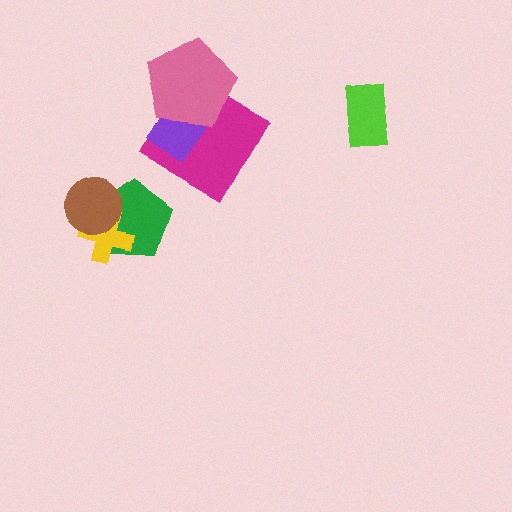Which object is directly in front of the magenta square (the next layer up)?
The purple diamond is directly in front of the magenta square.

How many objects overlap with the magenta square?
2 objects overlap with the magenta square.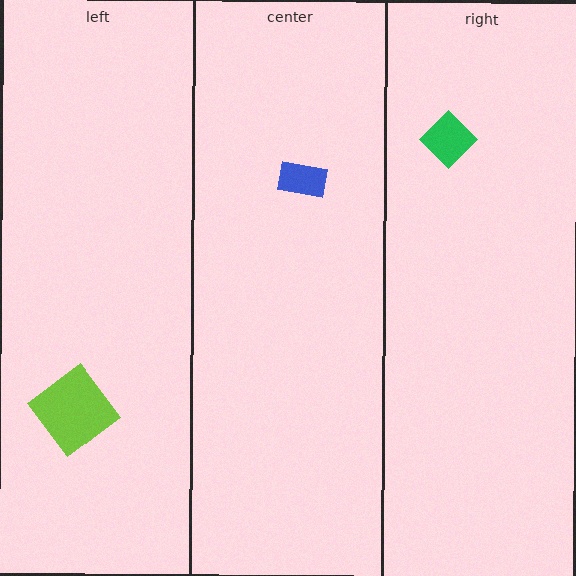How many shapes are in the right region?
1.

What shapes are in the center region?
The blue rectangle.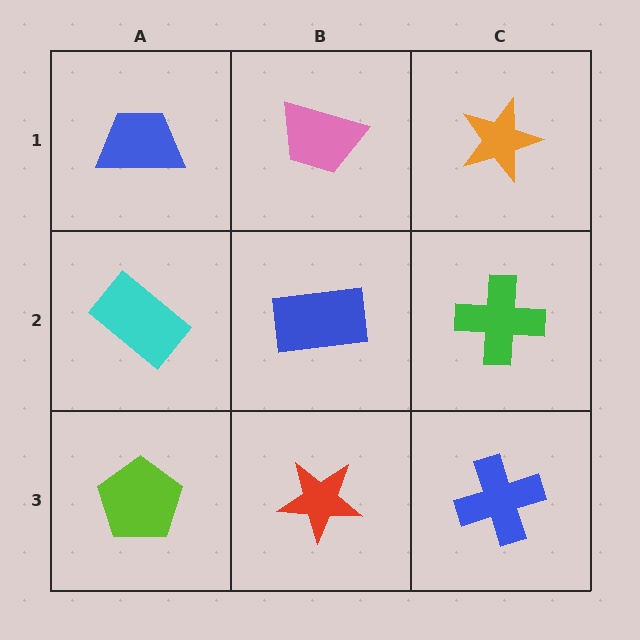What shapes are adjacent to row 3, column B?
A blue rectangle (row 2, column B), a lime pentagon (row 3, column A), a blue cross (row 3, column C).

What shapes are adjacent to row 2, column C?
An orange star (row 1, column C), a blue cross (row 3, column C), a blue rectangle (row 2, column B).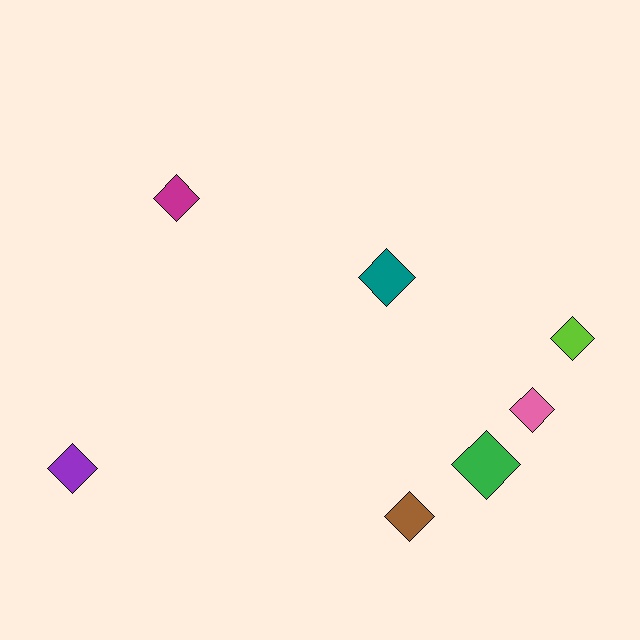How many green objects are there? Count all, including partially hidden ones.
There is 1 green object.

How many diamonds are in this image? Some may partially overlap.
There are 7 diamonds.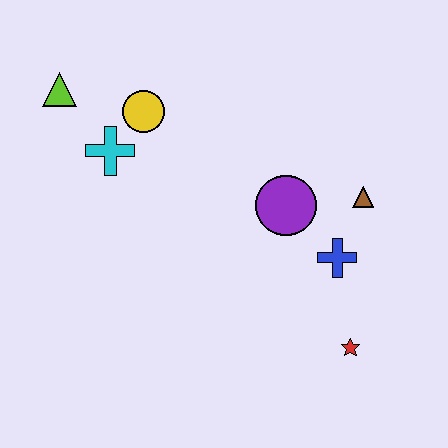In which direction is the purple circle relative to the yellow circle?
The purple circle is to the right of the yellow circle.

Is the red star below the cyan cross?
Yes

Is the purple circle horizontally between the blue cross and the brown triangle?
No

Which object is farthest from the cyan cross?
The red star is farthest from the cyan cross.